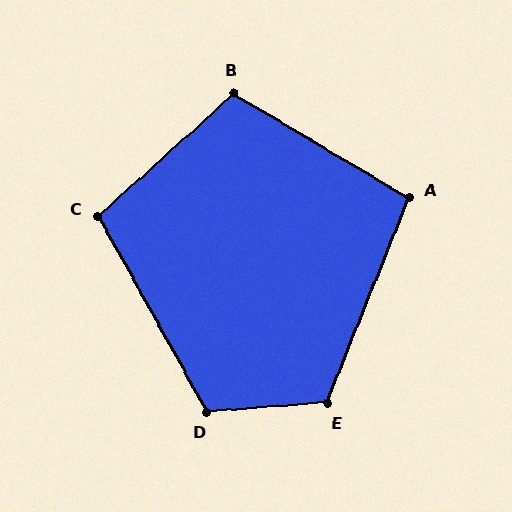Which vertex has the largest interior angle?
E, at approximately 116 degrees.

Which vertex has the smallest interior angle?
A, at approximately 99 degrees.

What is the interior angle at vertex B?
Approximately 107 degrees (obtuse).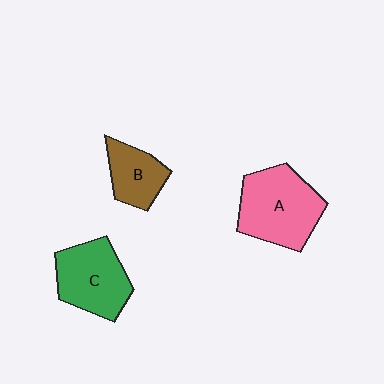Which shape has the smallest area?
Shape B (brown).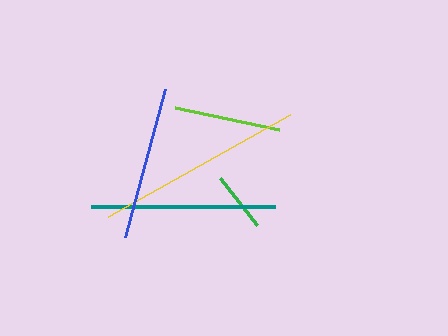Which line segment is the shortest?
The green line is the shortest at approximately 60 pixels.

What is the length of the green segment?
The green segment is approximately 60 pixels long.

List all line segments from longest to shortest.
From longest to shortest: yellow, teal, blue, lime, green.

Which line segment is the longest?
The yellow line is the longest at approximately 208 pixels.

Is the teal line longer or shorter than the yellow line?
The yellow line is longer than the teal line.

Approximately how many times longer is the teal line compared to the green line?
The teal line is approximately 3.1 times the length of the green line.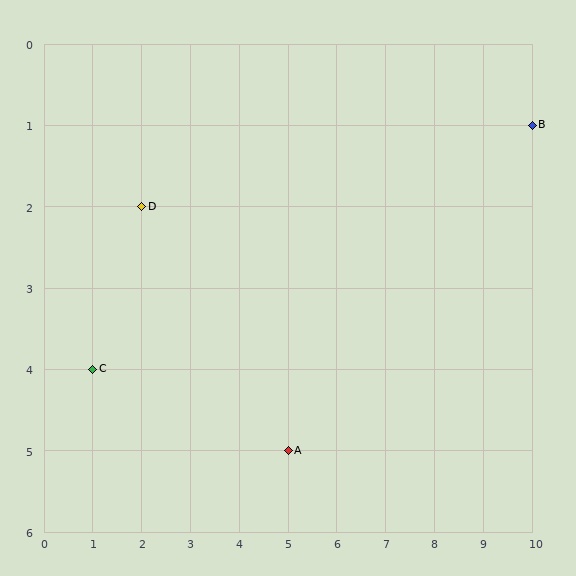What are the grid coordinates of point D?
Point D is at grid coordinates (2, 2).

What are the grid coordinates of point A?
Point A is at grid coordinates (5, 5).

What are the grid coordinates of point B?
Point B is at grid coordinates (10, 1).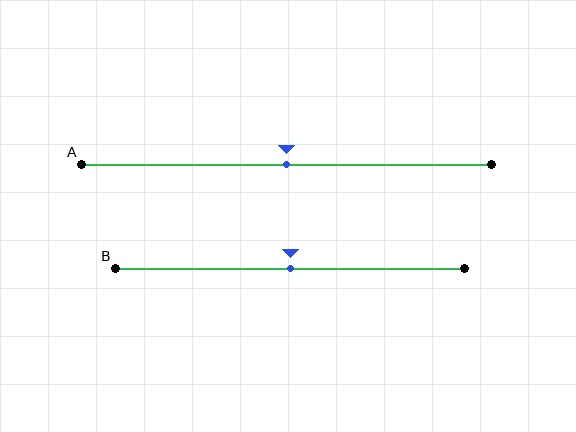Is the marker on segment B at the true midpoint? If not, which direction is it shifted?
Yes, the marker on segment B is at the true midpoint.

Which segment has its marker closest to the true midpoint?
Segment A has its marker closest to the true midpoint.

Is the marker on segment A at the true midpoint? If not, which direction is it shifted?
Yes, the marker on segment A is at the true midpoint.